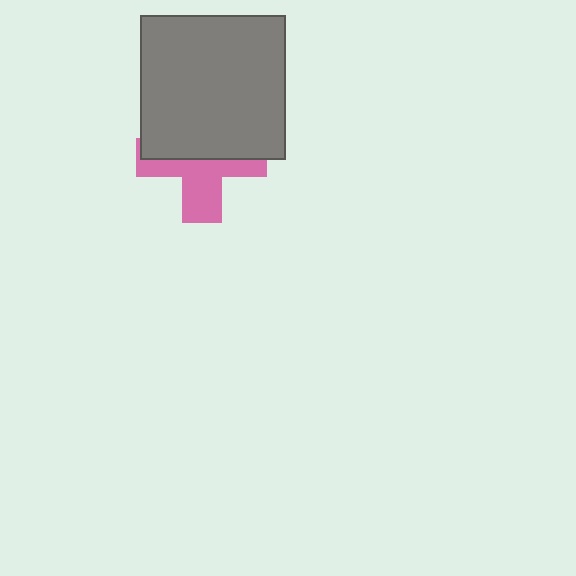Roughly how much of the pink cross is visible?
About half of it is visible (roughly 48%).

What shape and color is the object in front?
The object in front is a gray square.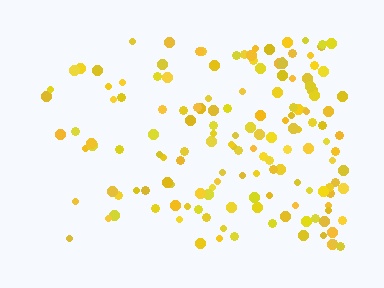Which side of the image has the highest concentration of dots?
The right.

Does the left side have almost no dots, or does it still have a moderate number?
Still a moderate number, just noticeably fewer than the right.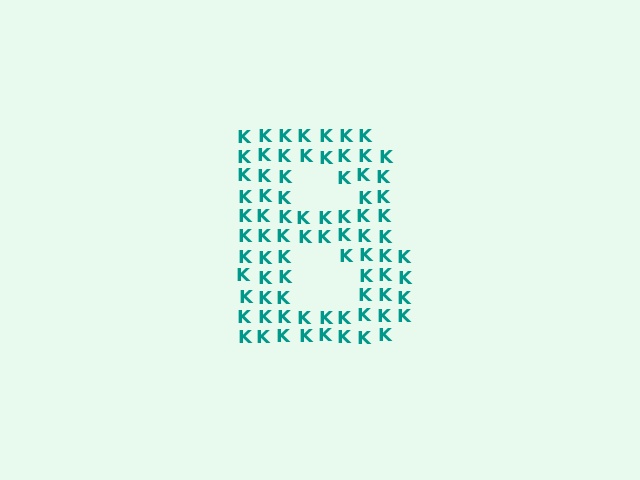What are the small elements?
The small elements are letter K's.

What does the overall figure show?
The overall figure shows the letter B.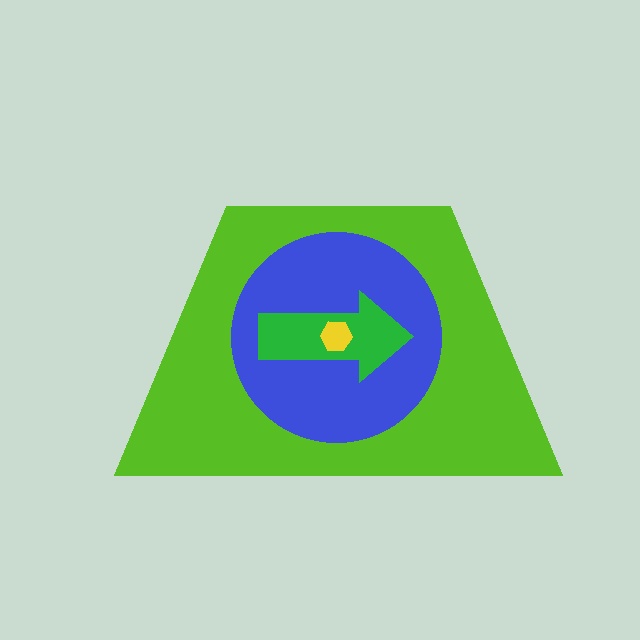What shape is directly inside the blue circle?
The green arrow.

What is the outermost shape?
The lime trapezoid.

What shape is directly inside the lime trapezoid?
The blue circle.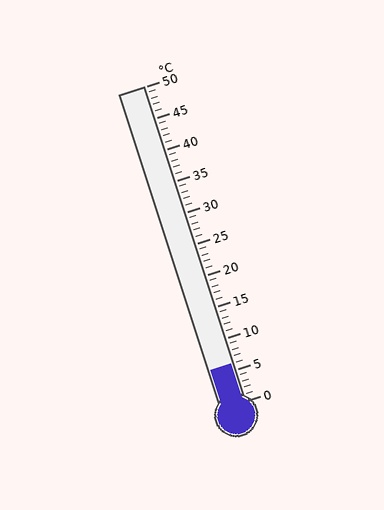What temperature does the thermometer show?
The thermometer shows approximately 6°C.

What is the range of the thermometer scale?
The thermometer scale ranges from 0°C to 50°C.